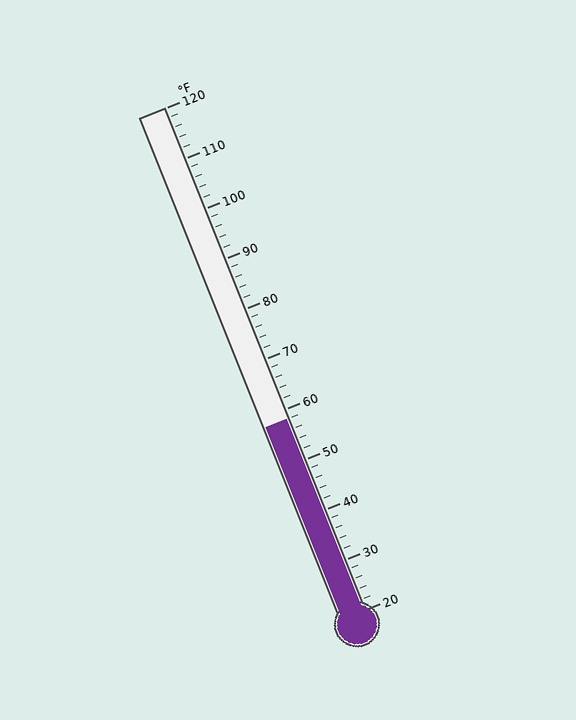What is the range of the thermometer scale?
The thermometer scale ranges from 20°F to 120°F.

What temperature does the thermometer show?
The thermometer shows approximately 58°F.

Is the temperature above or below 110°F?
The temperature is below 110°F.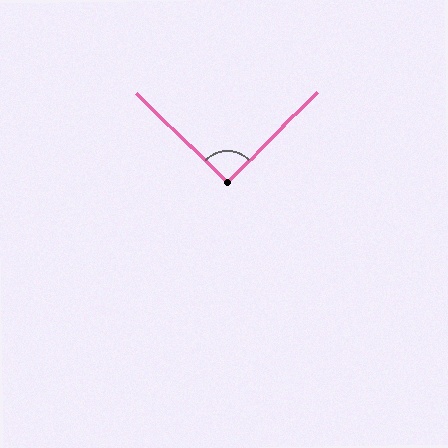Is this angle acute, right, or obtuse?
It is approximately a right angle.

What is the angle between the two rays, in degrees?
Approximately 91 degrees.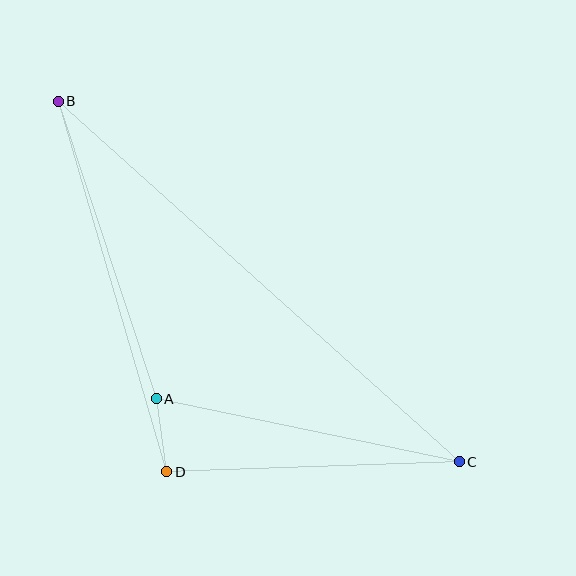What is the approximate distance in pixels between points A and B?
The distance between A and B is approximately 313 pixels.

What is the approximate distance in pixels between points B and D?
The distance between B and D is approximately 386 pixels.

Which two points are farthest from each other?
Points B and C are farthest from each other.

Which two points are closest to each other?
Points A and D are closest to each other.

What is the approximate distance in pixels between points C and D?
The distance between C and D is approximately 293 pixels.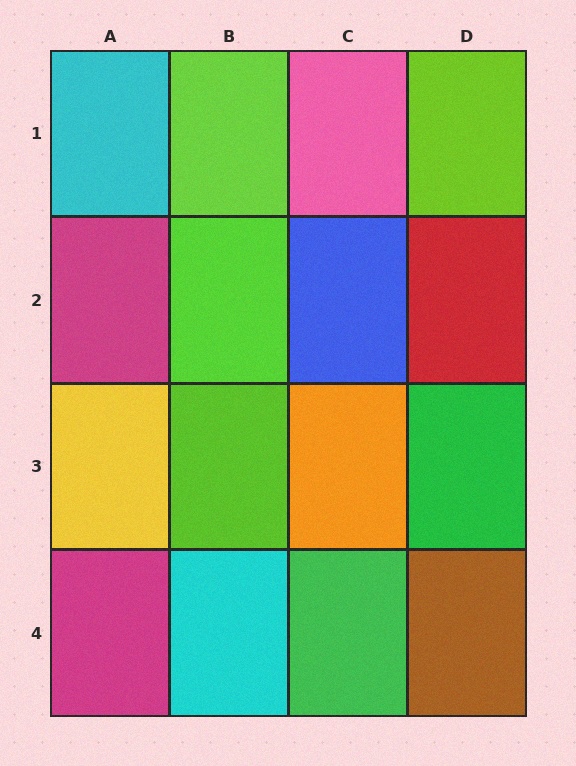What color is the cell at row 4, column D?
Brown.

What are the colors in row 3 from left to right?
Yellow, lime, orange, green.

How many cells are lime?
4 cells are lime.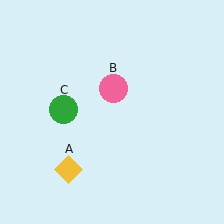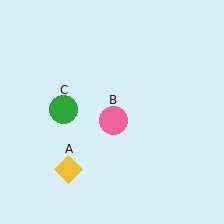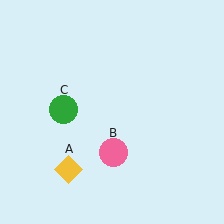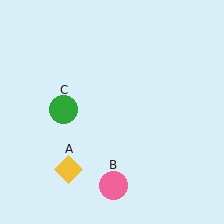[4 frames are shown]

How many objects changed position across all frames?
1 object changed position: pink circle (object B).